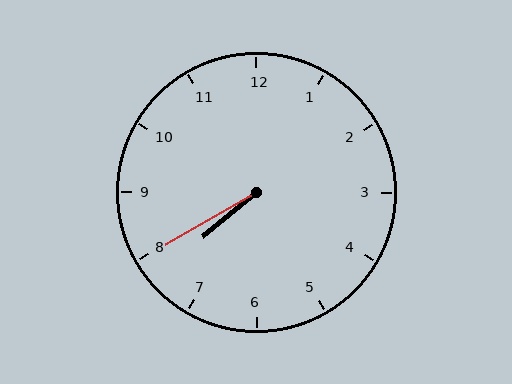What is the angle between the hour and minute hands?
Approximately 10 degrees.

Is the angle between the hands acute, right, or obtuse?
It is acute.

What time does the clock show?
7:40.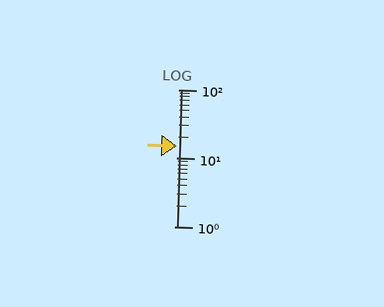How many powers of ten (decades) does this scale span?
The scale spans 2 decades, from 1 to 100.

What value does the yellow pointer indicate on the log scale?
The pointer indicates approximately 15.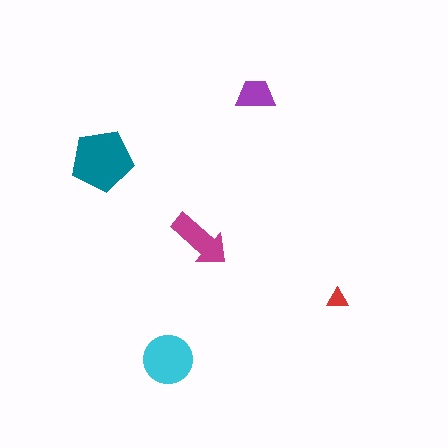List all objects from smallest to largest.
The red triangle, the purple trapezoid, the magenta arrow, the cyan circle, the teal pentagon.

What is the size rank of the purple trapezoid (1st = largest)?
4th.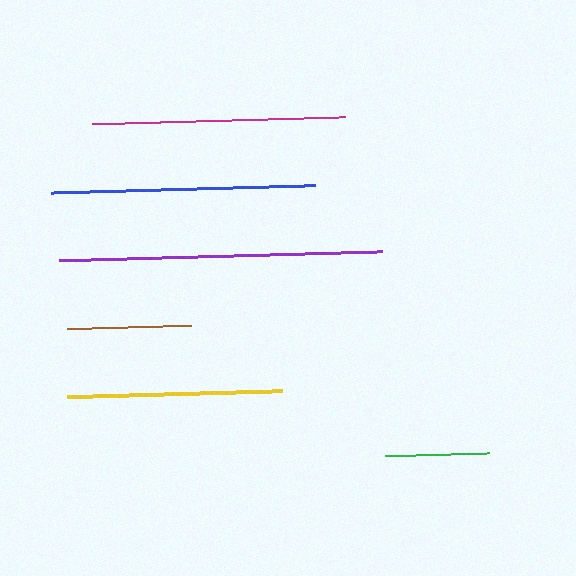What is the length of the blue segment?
The blue segment is approximately 264 pixels long.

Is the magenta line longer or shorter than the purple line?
The purple line is longer than the magenta line.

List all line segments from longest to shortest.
From longest to shortest: purple, blue, magenta, yellow, brown, green.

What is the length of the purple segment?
The purple segment is approximately 324 pixels long.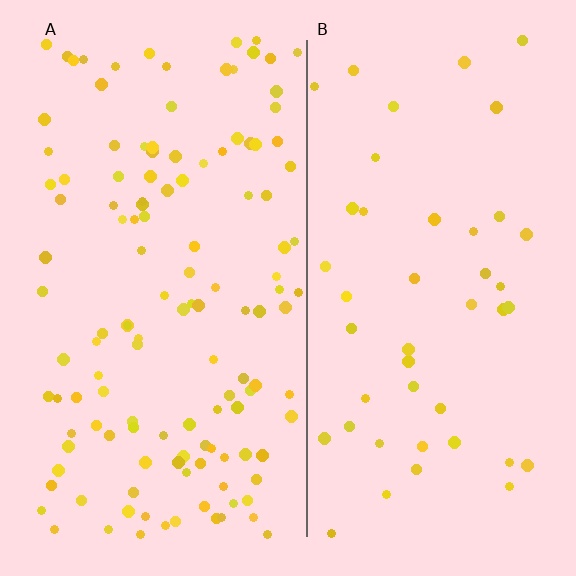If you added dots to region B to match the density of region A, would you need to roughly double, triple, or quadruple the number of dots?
Approximately triple.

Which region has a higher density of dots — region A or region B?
A (the left).